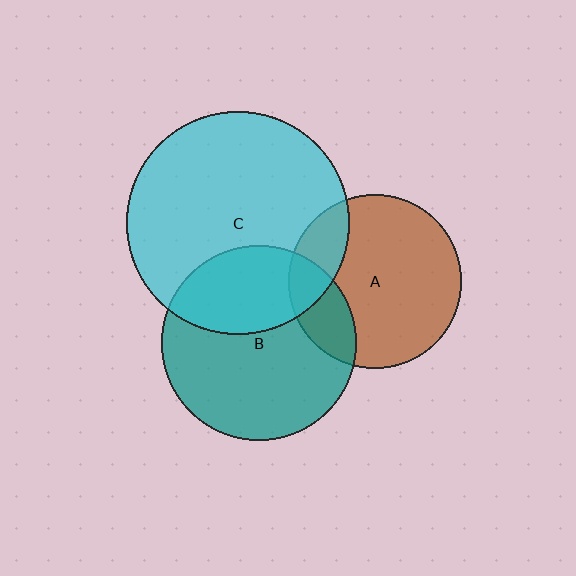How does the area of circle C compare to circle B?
Approximately 1.3 times.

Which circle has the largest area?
Circle C (cyan).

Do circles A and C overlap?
Yes.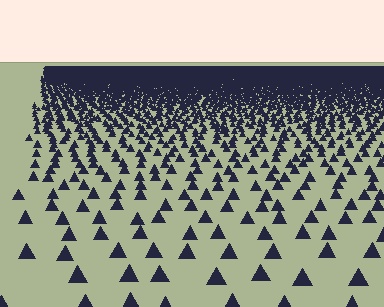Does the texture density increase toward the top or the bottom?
Density increases toward the top.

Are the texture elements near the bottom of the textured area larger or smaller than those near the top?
Larger. Near the bottom, elements are closer to the viewer and appear at a bigger on-screen size.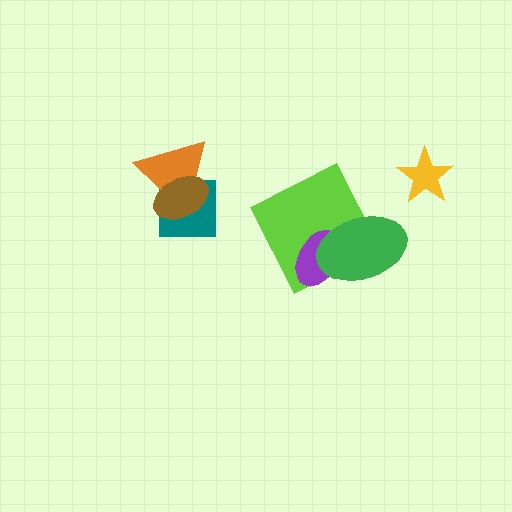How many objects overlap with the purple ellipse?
2 objects overlap with the purple ellipse.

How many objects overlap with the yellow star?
0 objects overlap with the yellow star.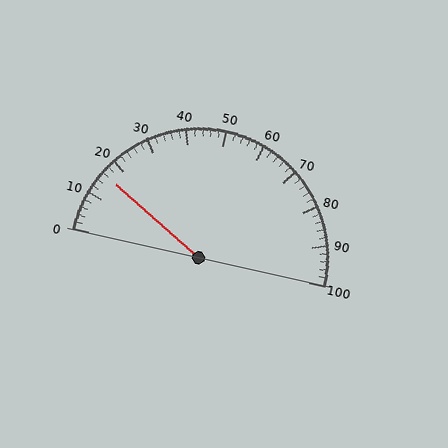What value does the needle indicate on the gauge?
The needle indicates approximately 16.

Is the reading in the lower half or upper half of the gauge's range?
The reading is in the lower half of the range (0 to 100).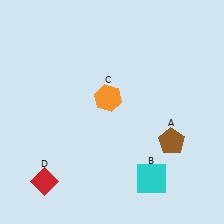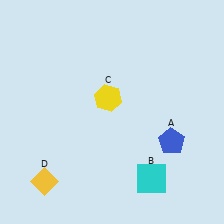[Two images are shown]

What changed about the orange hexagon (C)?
In Image 1, C is orange. In Image 2, it changed to yellow.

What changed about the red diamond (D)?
In Image 1, D is red. In Image 2, it changed to yellow.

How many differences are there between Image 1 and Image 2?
There are 3 differences between the two images.